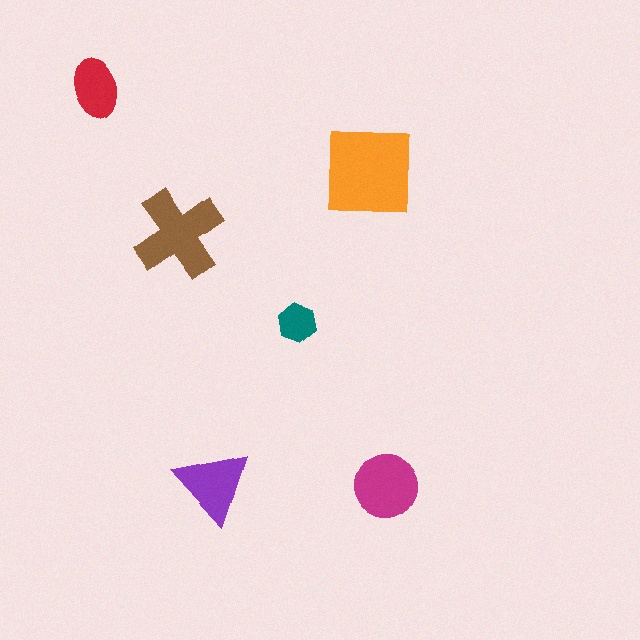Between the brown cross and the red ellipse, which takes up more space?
The brown cross.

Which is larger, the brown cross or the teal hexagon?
The brown cross.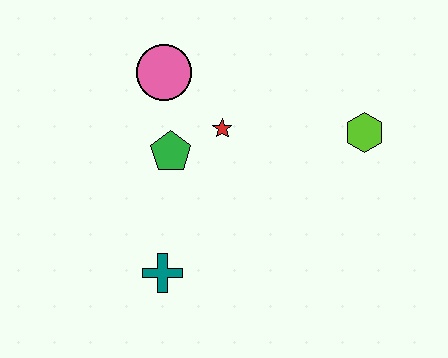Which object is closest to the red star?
The green pentagon is closest to the red star.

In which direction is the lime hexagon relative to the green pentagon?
The lime hexagon is to the right of the green pentagon.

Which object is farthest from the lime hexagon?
The teal cross is farthest from the lime hexagon.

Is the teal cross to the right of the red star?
No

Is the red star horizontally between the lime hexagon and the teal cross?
Yes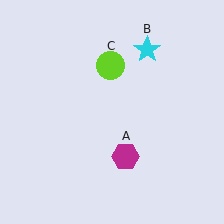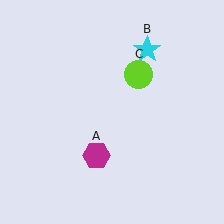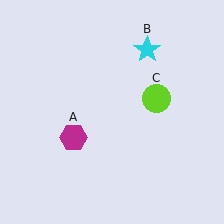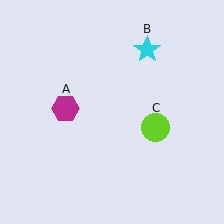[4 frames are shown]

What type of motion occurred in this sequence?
The magenta hexagon (object A), lime circle (object C) rotated clockwise around the center of the scene.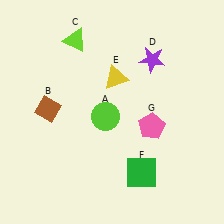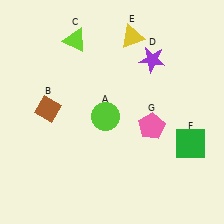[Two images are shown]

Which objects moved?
The objects that moved are: the yellow triangle (E), the green square (F).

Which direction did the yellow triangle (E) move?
The yellow triangle (E) moved up.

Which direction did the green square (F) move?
The green square (F) moved right.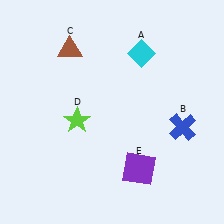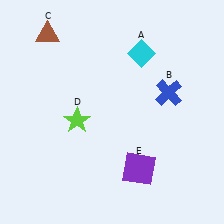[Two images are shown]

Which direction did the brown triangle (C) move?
The brown triangle (C) moved left.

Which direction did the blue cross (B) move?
The blue cross (B) moved up.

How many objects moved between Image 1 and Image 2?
2 objects moved between the two images.